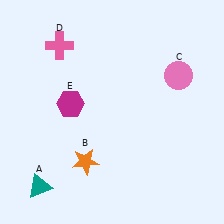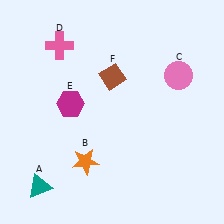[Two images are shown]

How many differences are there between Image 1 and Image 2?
There is 1 difference between the two images.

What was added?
A brown diamond (F) was added in Image 2.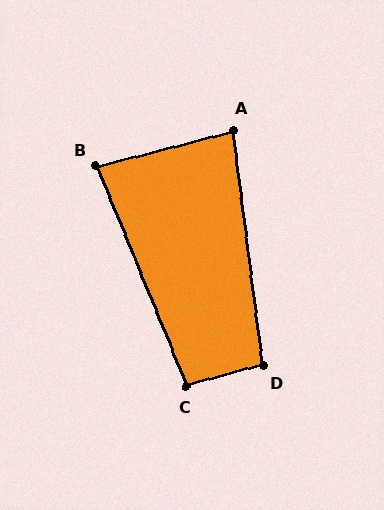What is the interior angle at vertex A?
Approximately 83 degrees (acute).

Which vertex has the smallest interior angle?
B, at approximately 82 degrees.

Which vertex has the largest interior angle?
D, at approximately 98 degrees.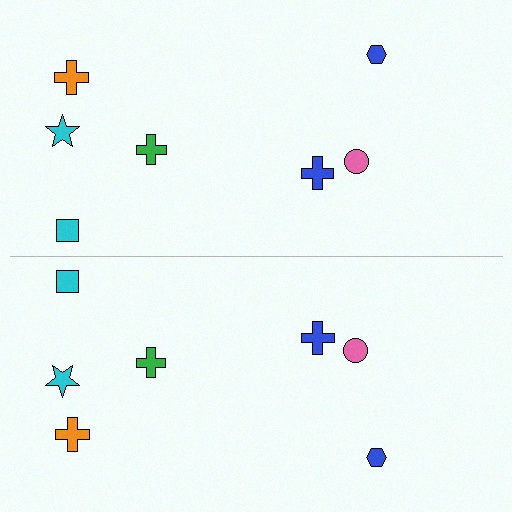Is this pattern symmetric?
Yes, this pattern has bilateral (reflection) symmetry.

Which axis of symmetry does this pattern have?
The pattern has a horizontal axis of symmetry running through the center of the image.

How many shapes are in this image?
There are 14 shapes in this image.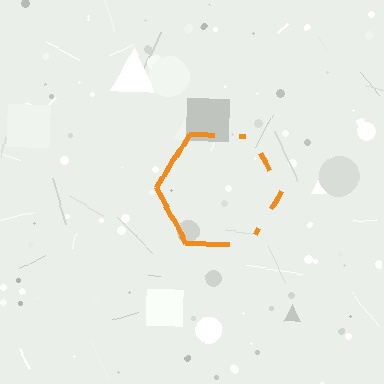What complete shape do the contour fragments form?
The contour fragments form a hexagon.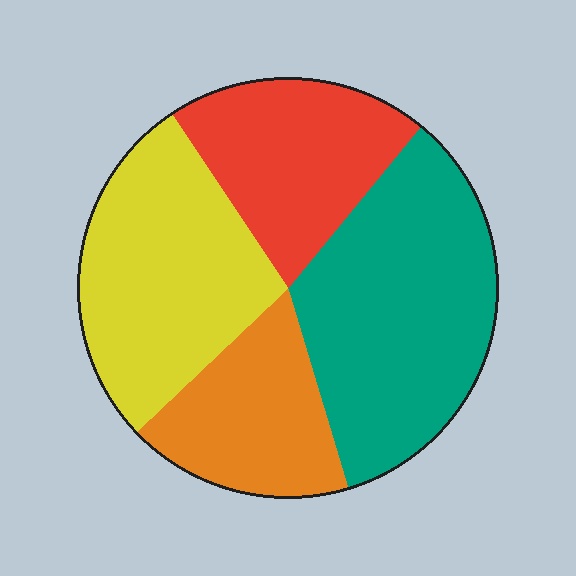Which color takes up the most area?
Teal, at roughly 35%.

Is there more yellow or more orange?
Yellow.